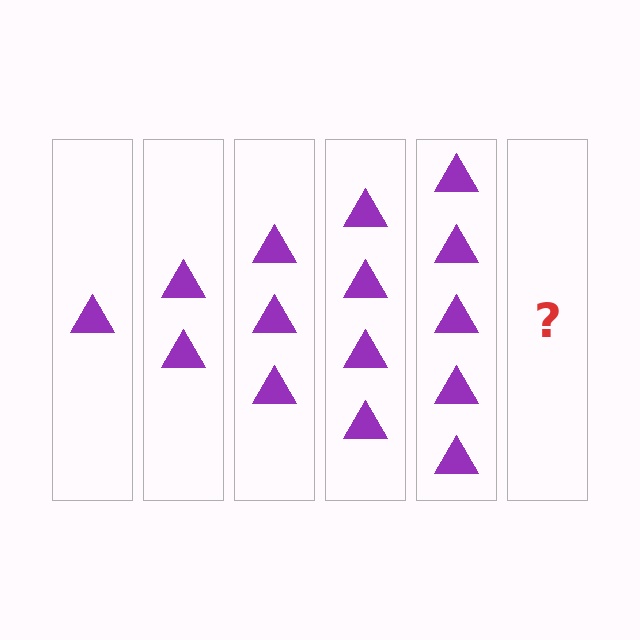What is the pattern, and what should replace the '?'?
The pattern is that each step adds one more triangle. The '?' should be 6 triangles.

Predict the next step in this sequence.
The next step is 6 triangles.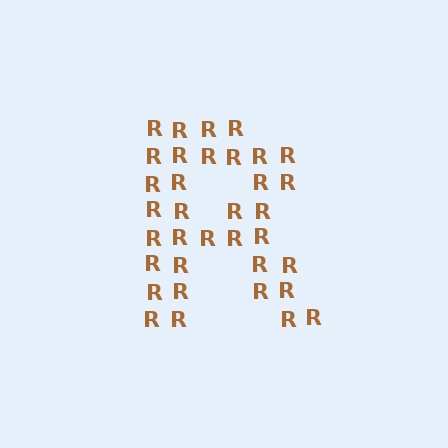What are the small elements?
The small elements are letter R's.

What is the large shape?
The large shape is the letter R.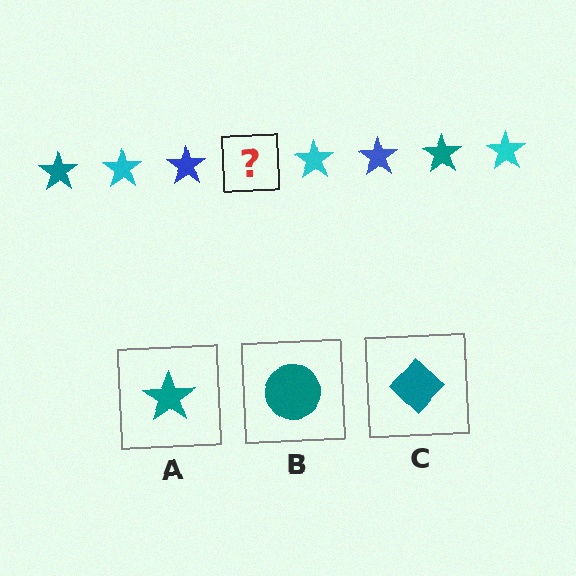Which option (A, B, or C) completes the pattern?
A.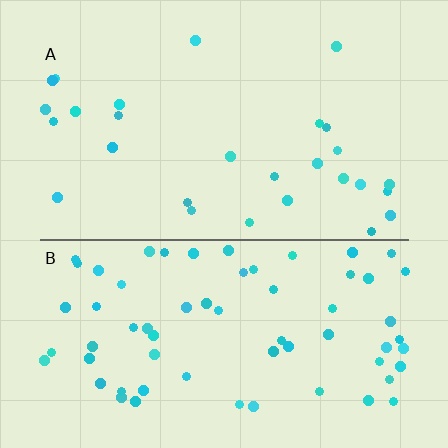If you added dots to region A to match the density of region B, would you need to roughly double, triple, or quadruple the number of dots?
Approximately double.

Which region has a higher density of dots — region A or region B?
B (the bottom).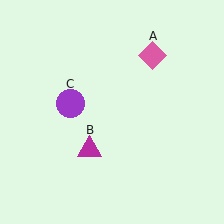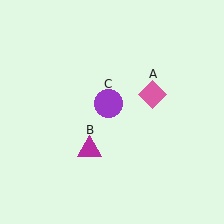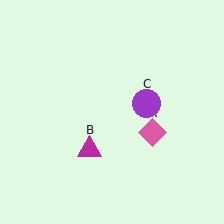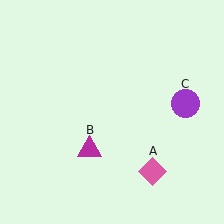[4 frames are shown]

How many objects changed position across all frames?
2 objects changed position: pink diamond (object A), purple circle (object C).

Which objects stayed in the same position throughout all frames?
Magenta triangle (object B) remained stationary.